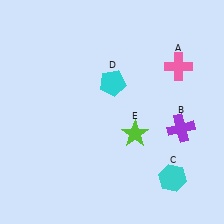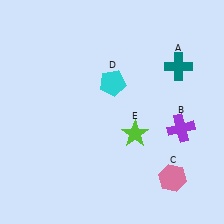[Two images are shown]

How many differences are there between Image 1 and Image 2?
There are 2 differences between the two images.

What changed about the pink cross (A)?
In Image 1, A is pink. In Image 2, it changed to teal.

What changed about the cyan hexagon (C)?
In Image 1, C is cyan. In Image 2, it changed to pink.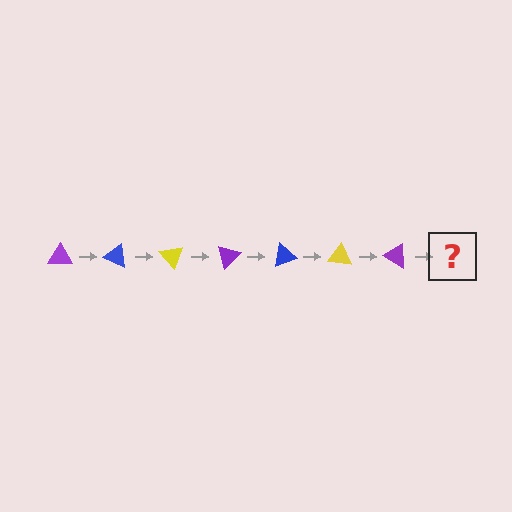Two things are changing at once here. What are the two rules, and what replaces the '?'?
The two rules are that it rotates 25 degrees each step and the color cycles through purple, blue, and yellow. The '?' should be a blue triangle, rotated 175 degrees from the start.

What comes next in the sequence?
The next element should be a blue triangle, rotated 175 degrees from the start.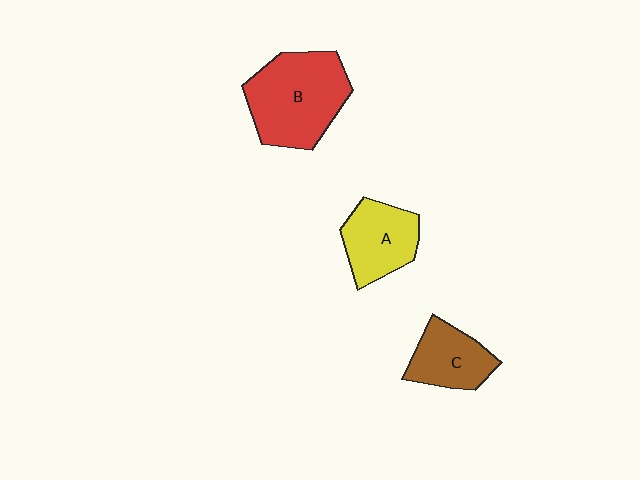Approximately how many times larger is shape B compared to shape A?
Approximately 1.6 times.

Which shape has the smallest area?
Shape C (brown).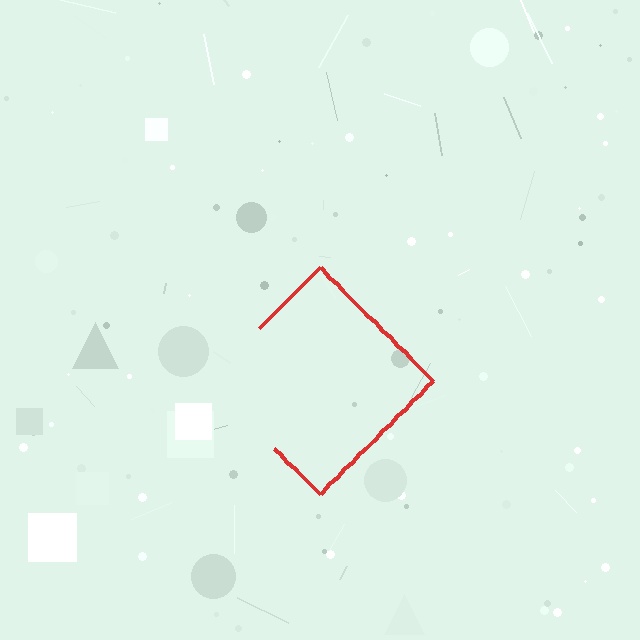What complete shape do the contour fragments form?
The contour fragments form a diamond.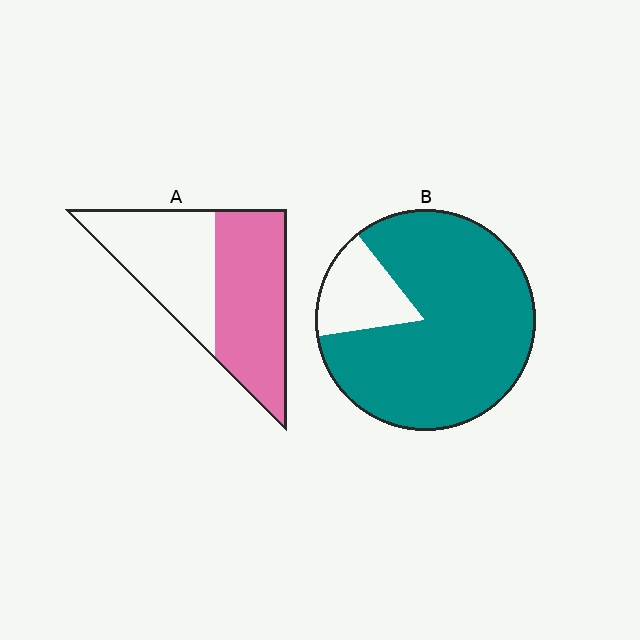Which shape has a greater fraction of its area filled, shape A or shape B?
Shape B.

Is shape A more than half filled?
Yes.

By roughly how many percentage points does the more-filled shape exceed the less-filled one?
By roughly 30 percentage points (B over A).